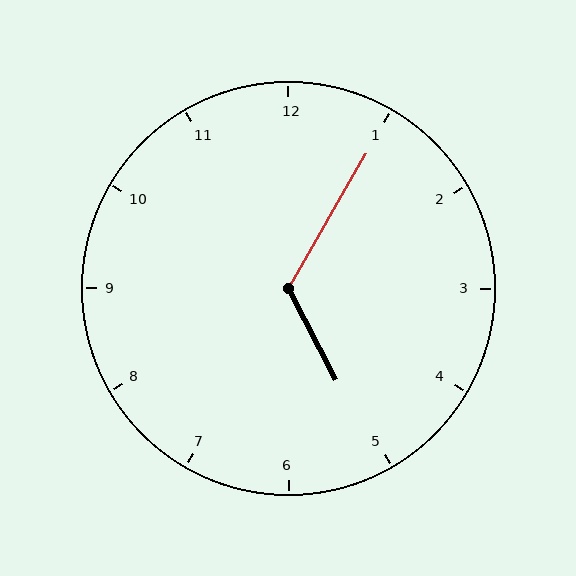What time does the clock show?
5:05.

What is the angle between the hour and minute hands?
Approximately 122 degrees.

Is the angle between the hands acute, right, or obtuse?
It is obtuse.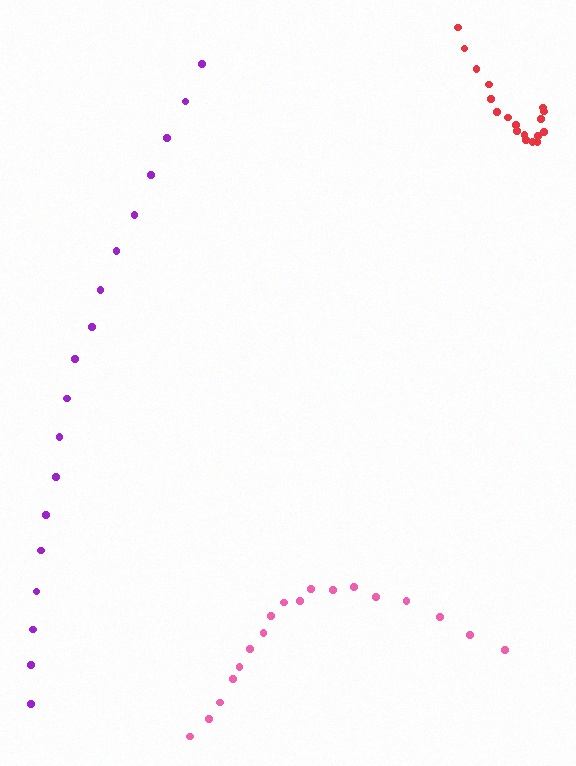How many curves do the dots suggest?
There are 3 distinct paths.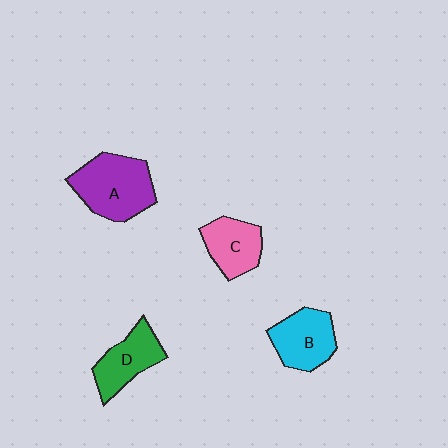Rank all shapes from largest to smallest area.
From largest to smallest: A (purple), B (cyan), D (green), C (pink).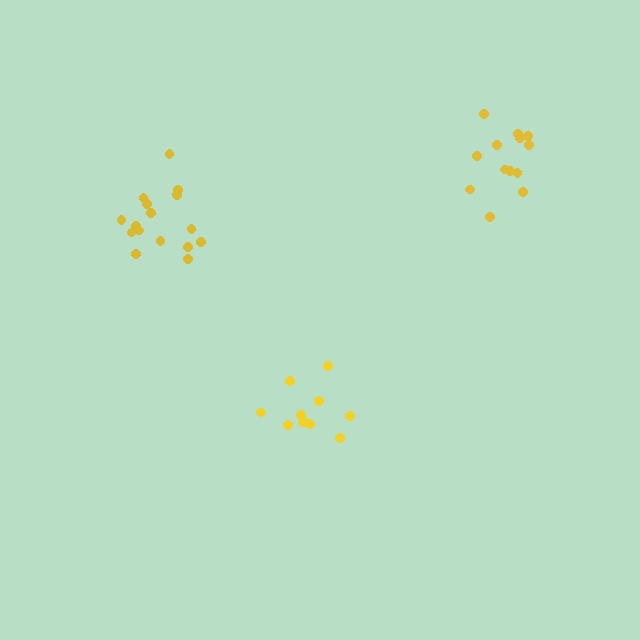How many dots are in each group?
Group 1: 13 dots, Group 2: 16 dots, Group 3: 11 dots (40 total).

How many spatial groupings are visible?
There are 3 spatial groupings.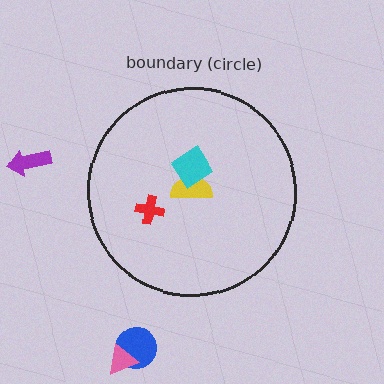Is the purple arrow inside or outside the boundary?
Outside.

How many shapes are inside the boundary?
3 inside, 3 outside.